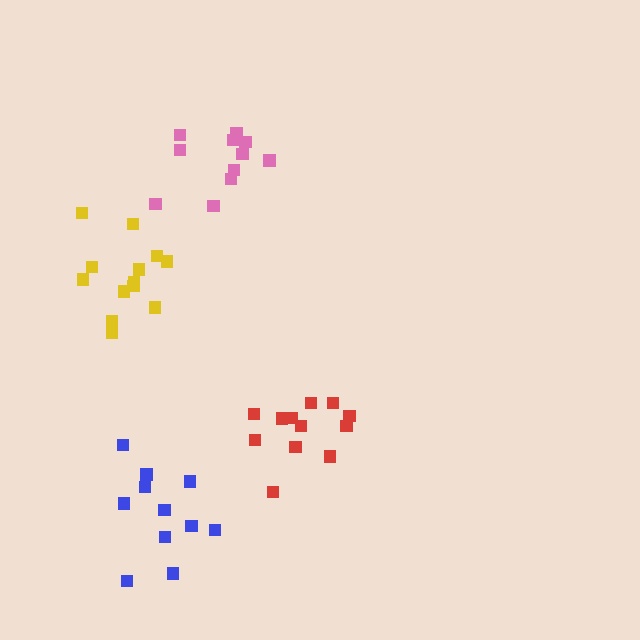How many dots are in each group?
Group 1: 11 dots, Group 2: 12 dots, Group 3: 13 dots, Group 4: 11 dots (47 total).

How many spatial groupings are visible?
There are 4 spatial groupings.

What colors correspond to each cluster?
The clusters are colored: pink, red, yellow, blue.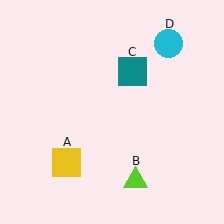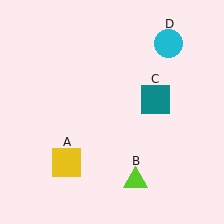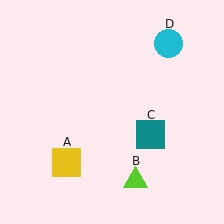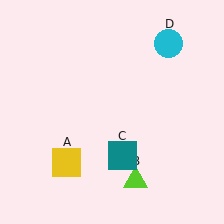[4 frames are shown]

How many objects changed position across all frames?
1 object changed position: teal square (object C).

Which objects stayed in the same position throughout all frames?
Yellow square (object A) and lime triangle (object B) and cyan circle (object D) remained stationary.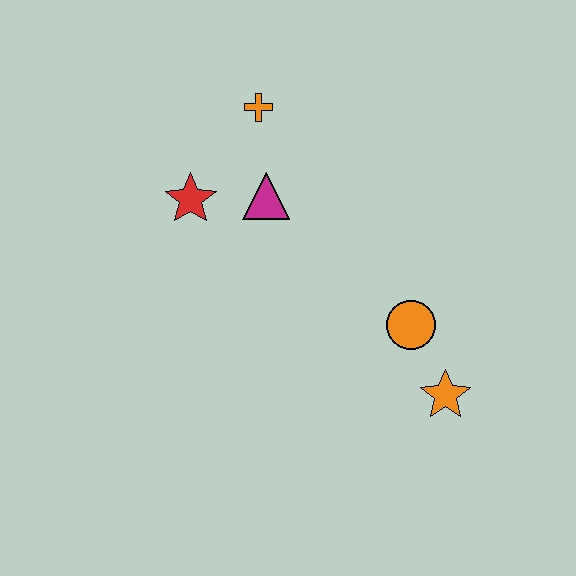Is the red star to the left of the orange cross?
Yes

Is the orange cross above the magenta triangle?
Yes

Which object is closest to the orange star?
The orange circle is closest to the orange star.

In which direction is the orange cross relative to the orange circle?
The orange cross is above the orange circle.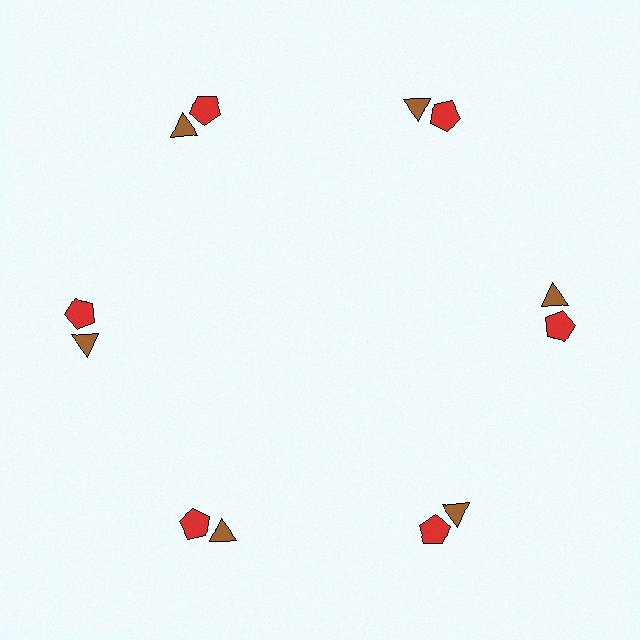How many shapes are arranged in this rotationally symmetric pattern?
There are 12 shapes, arranged in 6 groups of 2.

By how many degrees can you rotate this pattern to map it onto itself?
The pattern maps onto itself every 60 degrees of rotation.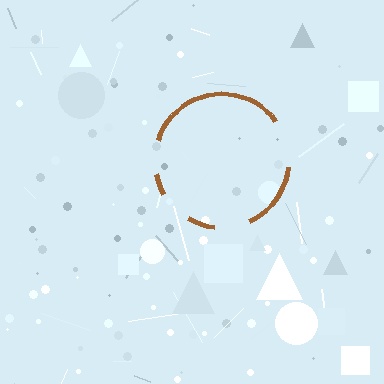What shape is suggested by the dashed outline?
The dashed outline suggests a circle.